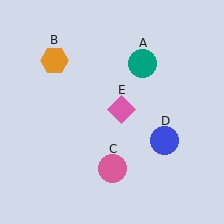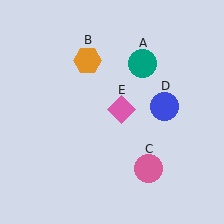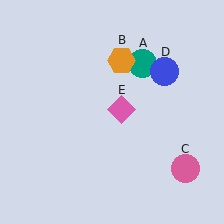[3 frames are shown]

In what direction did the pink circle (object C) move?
The pink circle (object C) moved right.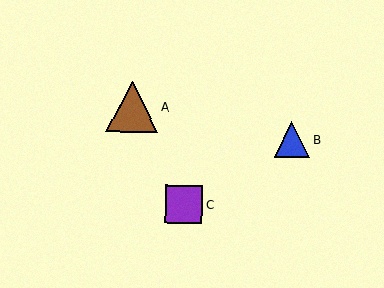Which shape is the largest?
The brown triangle (labeled A) is the largest.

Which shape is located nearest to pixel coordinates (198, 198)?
The purple square (labeled C) at (184, 204) is nearest to that location.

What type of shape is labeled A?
Shape A is a brown triangle.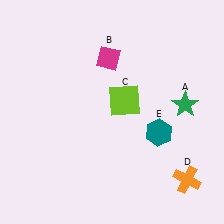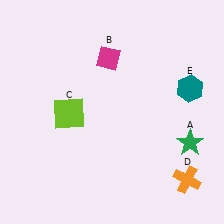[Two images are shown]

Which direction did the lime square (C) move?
The lime square (C) moved left.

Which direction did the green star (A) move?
The green star (A) moved down.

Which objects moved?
The objects that moved are: the green star (A), the lime square (C), the teal hexagon (E).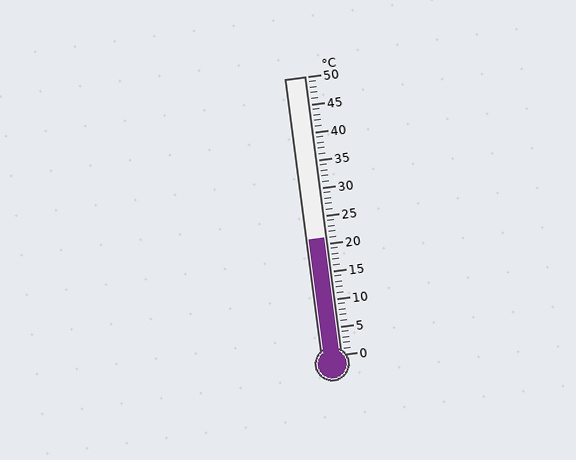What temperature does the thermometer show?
The thermometer shows approximately 21°C.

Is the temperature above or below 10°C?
The temperature is above 10°C.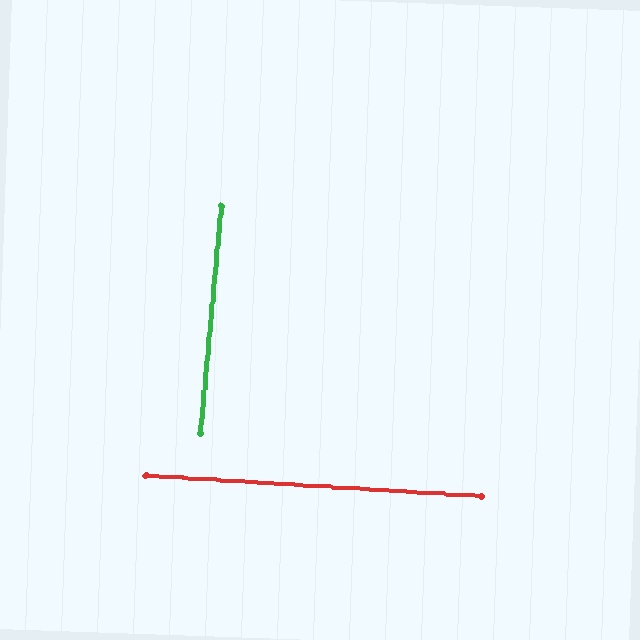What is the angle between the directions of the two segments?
Approximately 88 degrees.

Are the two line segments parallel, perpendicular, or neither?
Perpendicular — they meet at approximately 88°.